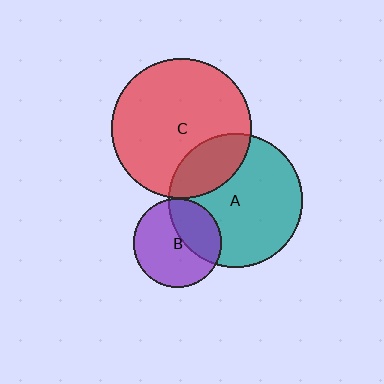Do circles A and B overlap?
Yes.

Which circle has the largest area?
Circle C (red).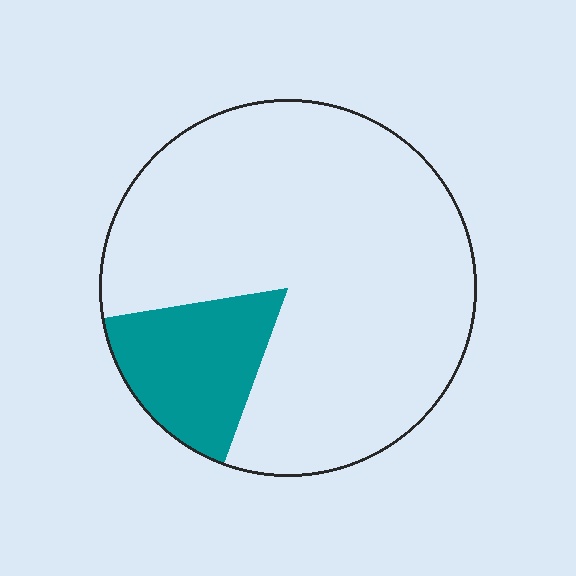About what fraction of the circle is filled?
About one sixth (1/6).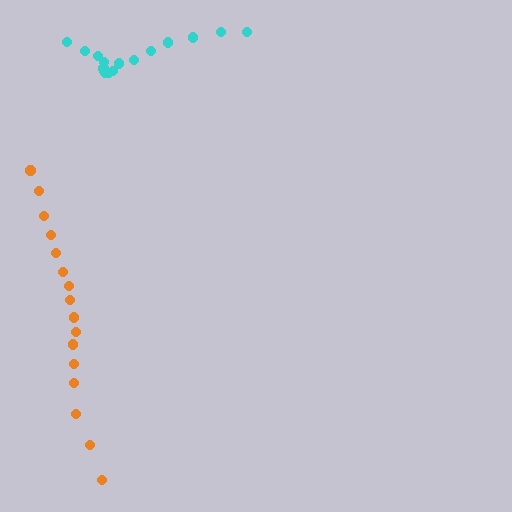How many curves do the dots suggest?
There are 2 distinct paths.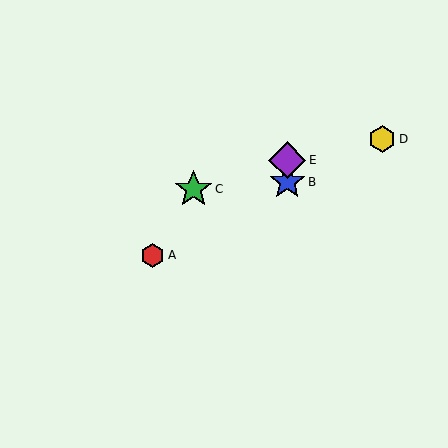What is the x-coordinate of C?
Object C is at x≈194.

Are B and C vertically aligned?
No, B is at x≈287 and C is at x≈194.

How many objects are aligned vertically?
2 objects (B, E) are aligned vertically.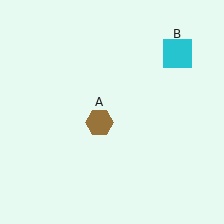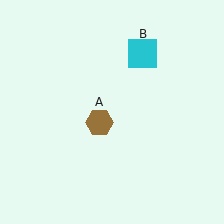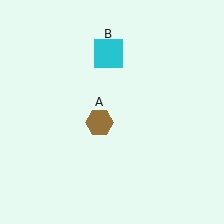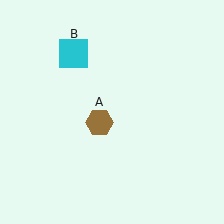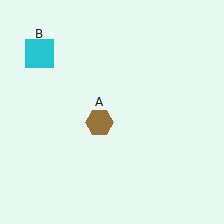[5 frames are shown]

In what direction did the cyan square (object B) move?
The cyan square (object B) moved left.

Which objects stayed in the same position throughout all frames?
Brown hexagon (object A) remained stationary.